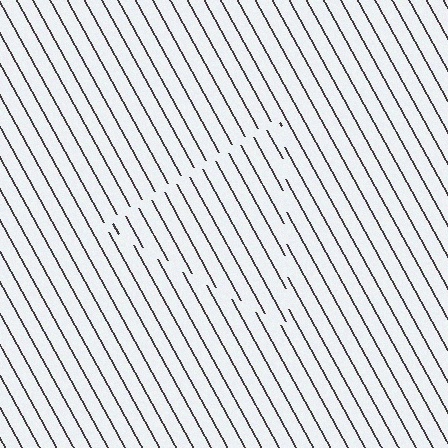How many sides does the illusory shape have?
3 sides — the line-ends trace a triangle.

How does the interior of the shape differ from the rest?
The interior of the shape contains the same grating, shifted by half a period — the contour is defined by the phase discontinuity where line-ends from the inner and outer gratings abut.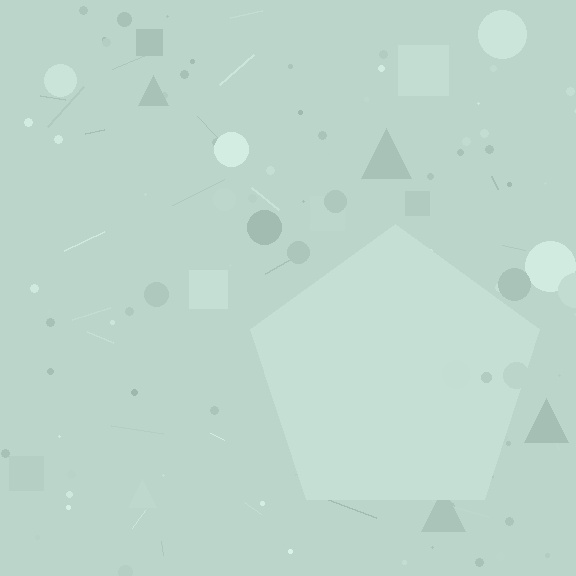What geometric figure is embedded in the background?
A pentagon is embedded in the background.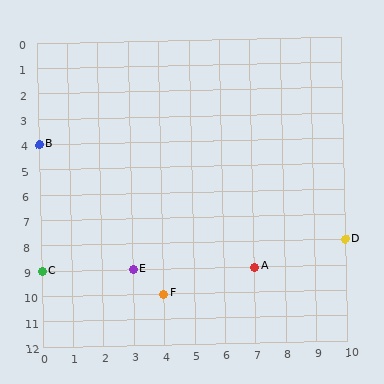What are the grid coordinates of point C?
Point C is at grid coordinates (0, 9).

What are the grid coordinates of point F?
Point F is at grid coordinates (4, 10).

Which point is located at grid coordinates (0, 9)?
Point C is at (0, 9).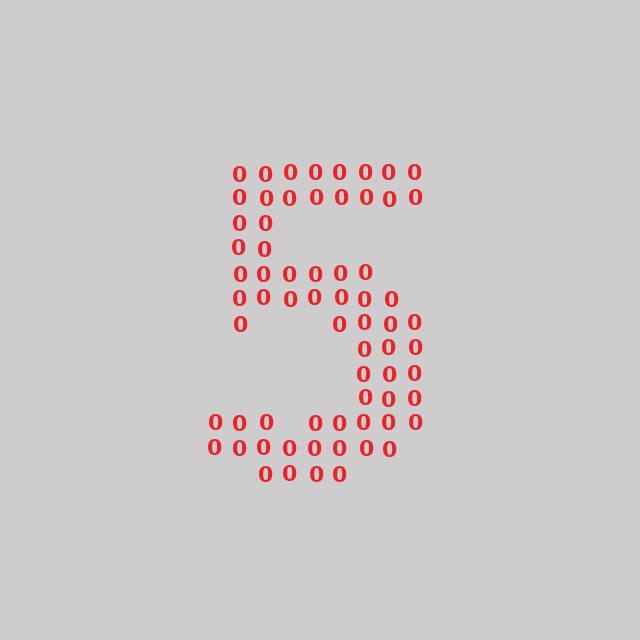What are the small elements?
The small elements are digit 0's.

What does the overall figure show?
The overall figure shows the digit 5.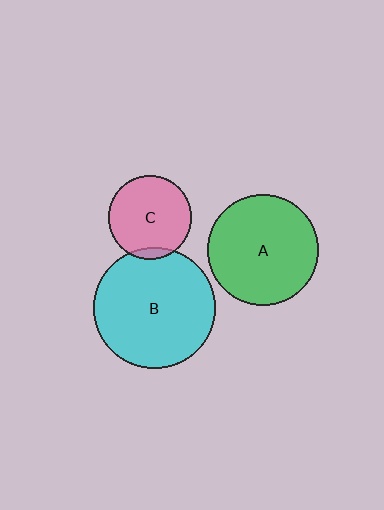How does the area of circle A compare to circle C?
Approximately 1.7 times.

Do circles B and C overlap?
Yes.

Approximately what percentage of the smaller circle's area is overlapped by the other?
Approximately 5%.